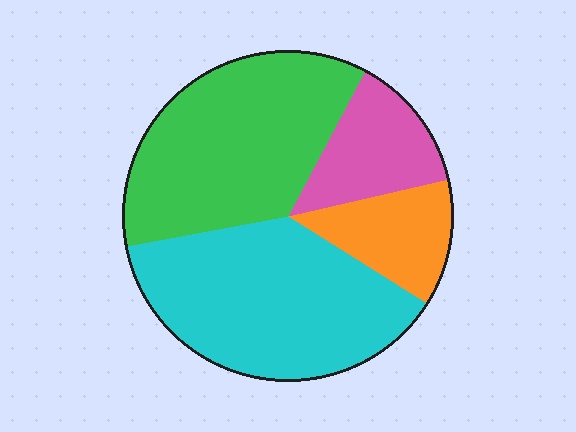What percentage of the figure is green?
Green takes up between a quarter and a half of the figure.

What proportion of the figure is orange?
Orange covers 12% of the figure.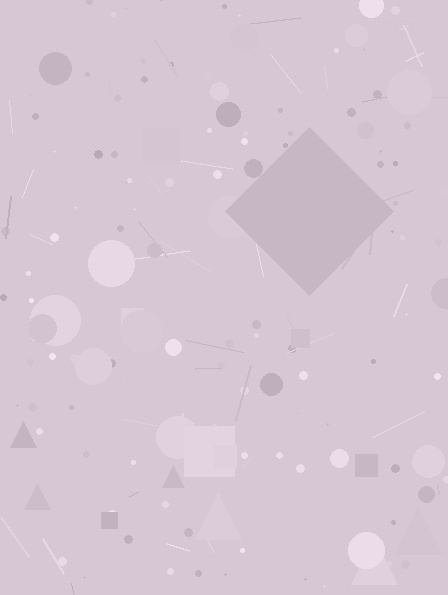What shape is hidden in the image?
A diamond is hidden in the image.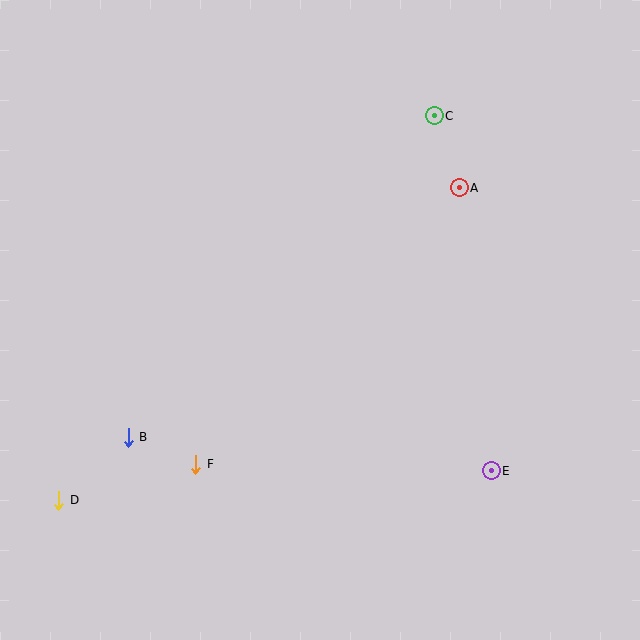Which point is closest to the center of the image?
Point F at (196, 464) is closest to the center.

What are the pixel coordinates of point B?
Point B is at (128, 437).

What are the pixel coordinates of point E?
Point E is at (491, 471).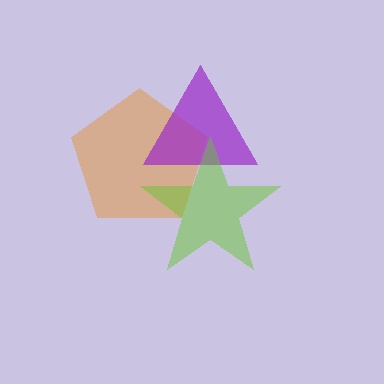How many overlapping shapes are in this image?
There are 3 overlapping shapes in the image.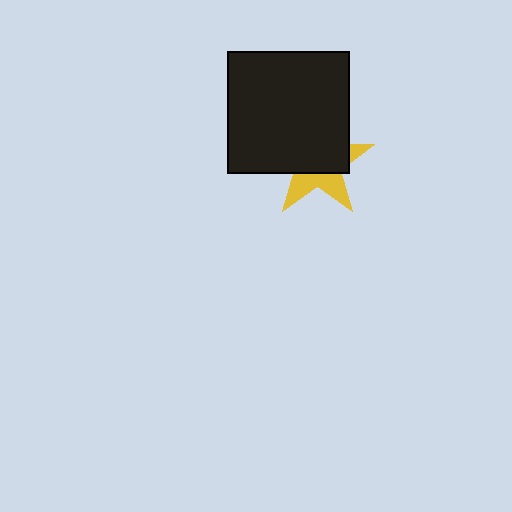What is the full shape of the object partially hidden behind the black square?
The partially hidden object is a yellow star.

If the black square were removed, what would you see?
You would see the complete yellow star.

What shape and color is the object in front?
The object in front is a black square.